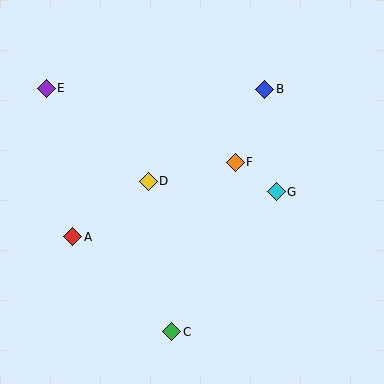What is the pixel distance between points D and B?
The distance between D and B is 149 pixels.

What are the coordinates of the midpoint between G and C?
The midpoint between G and C is at (224, 262).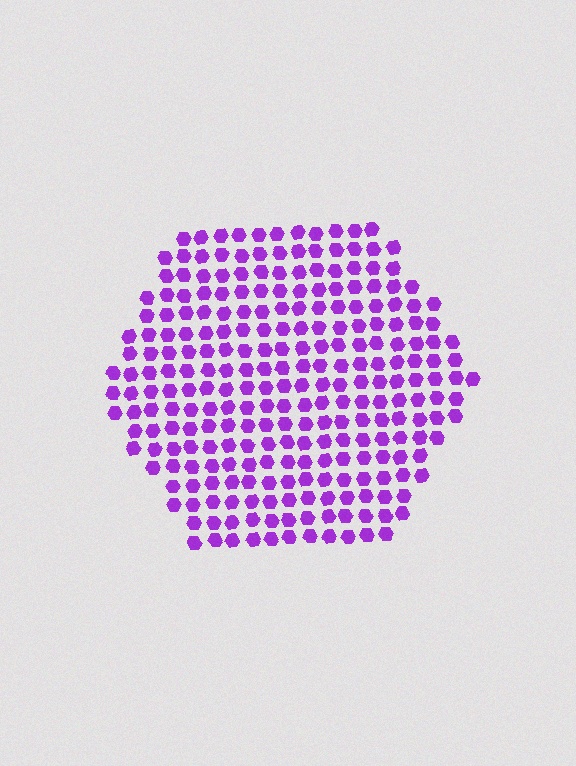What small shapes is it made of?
It is made of small hexagons.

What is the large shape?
The large shape is a hexagon.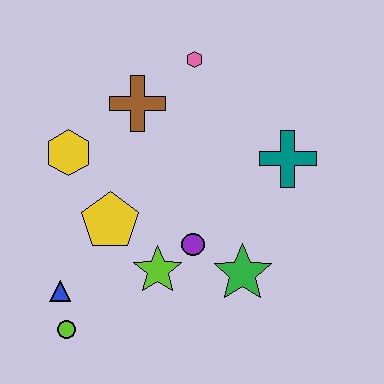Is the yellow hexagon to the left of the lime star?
Yes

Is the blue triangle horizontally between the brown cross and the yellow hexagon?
No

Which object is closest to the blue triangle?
The lime circle is closest to the blue triangle.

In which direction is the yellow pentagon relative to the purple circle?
The yellow pentagon is to the left of the purple circle.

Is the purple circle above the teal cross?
No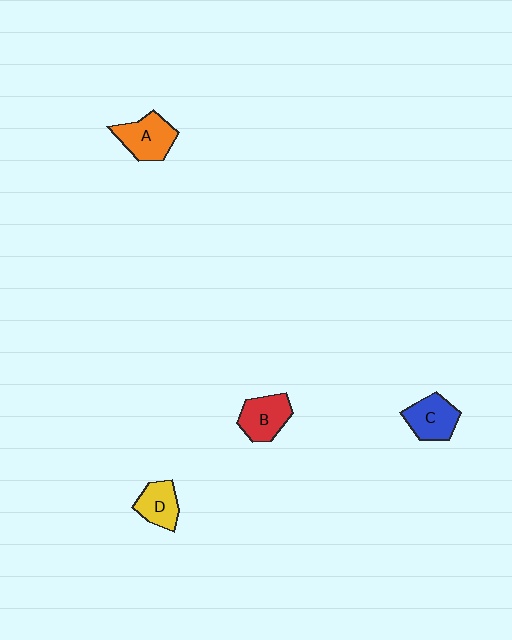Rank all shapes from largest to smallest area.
From largest to smallest: A (orange), B (red), C (blue), D (yellow).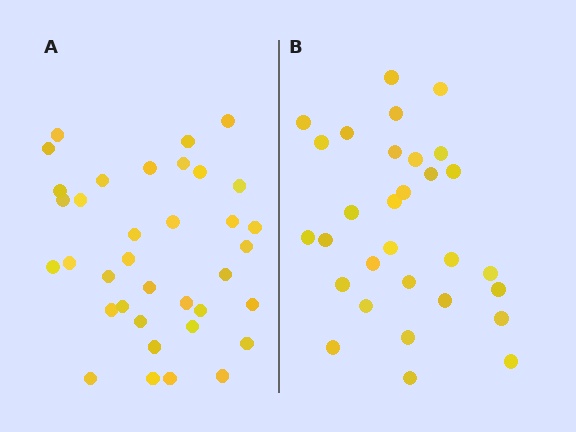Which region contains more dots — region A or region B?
Region A (the left region) has more dots.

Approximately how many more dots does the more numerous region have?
Region A has about 6 more dots than region B.